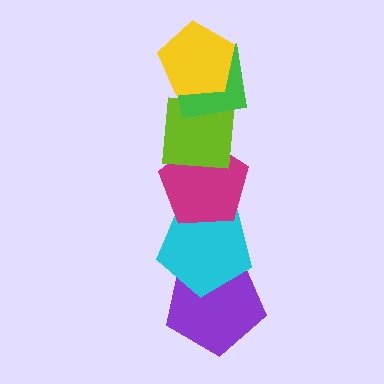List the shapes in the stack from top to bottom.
From top to bottom: the yellow pentagon, the green square, the lime square, the magenta pentagon, the cyan pentagon, the purple pentagon.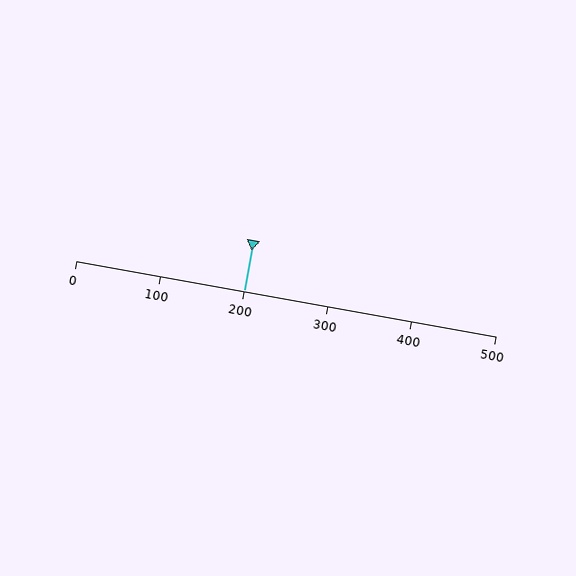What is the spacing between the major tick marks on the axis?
The major ticks are spaced 100 apart.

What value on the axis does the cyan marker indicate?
The marker indicates approximately 200.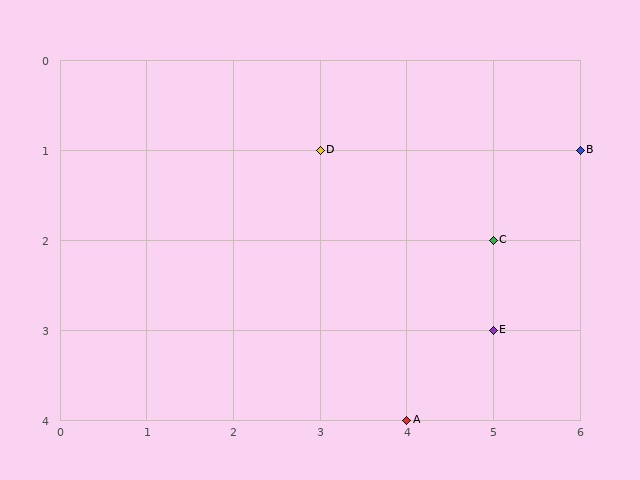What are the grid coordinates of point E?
Point E is at grid coordinates (5, 3).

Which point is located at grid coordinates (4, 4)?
Point A is at (4, 4).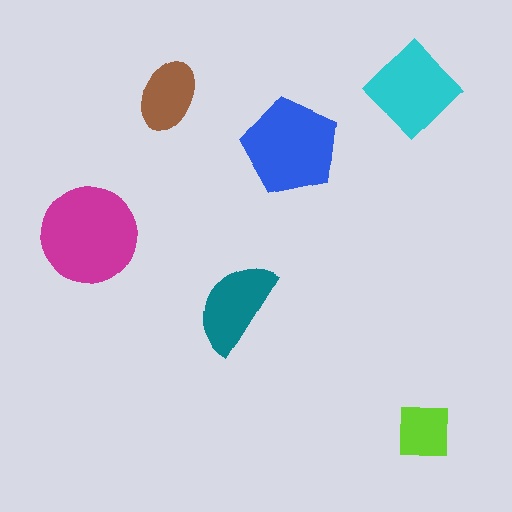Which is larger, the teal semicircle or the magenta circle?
The magenta circle.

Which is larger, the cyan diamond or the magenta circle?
The magenta circle.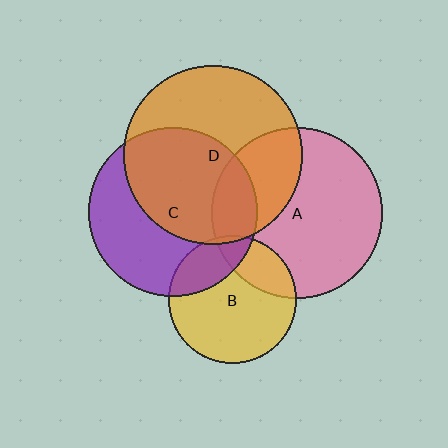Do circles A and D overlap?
Yes.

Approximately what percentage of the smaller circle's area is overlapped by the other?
Approximately 30%.